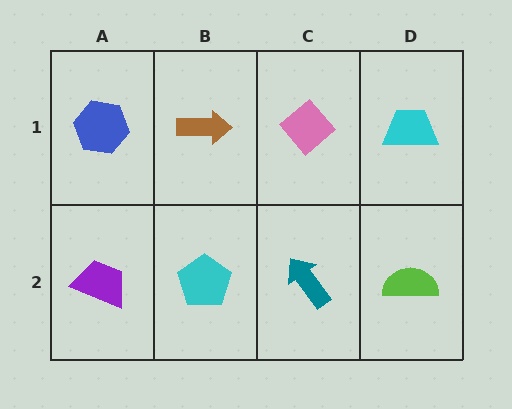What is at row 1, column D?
A cyan trapezoid.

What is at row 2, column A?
A purple trapezoid.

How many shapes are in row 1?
4 shapes.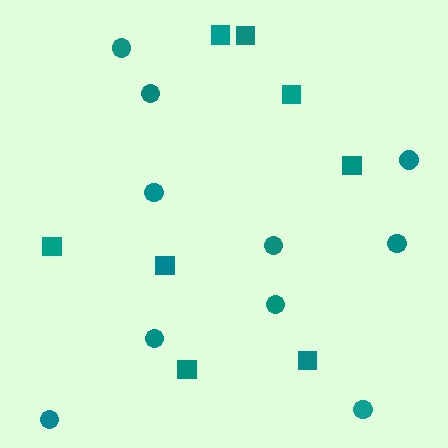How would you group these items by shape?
There are 2 groups: one group of squares (8) and one group of circles (10).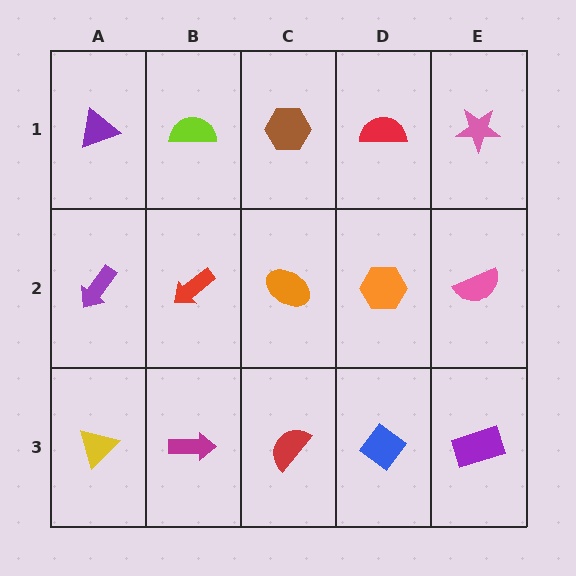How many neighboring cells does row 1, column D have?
3.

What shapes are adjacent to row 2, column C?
A brown hexagon (row 1, column C), a red semicircle (row 3, column C), a red arrow (row 2, column B), an orange hexagon (row 2, column D).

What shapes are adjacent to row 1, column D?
An orange hexagon (row 2, column D), a brown hexagon (row 1, column C), a pink star (row 1, column E).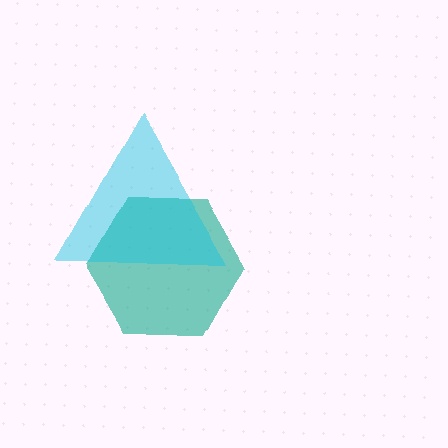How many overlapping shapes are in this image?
There are 2 overlapping shapes in the image.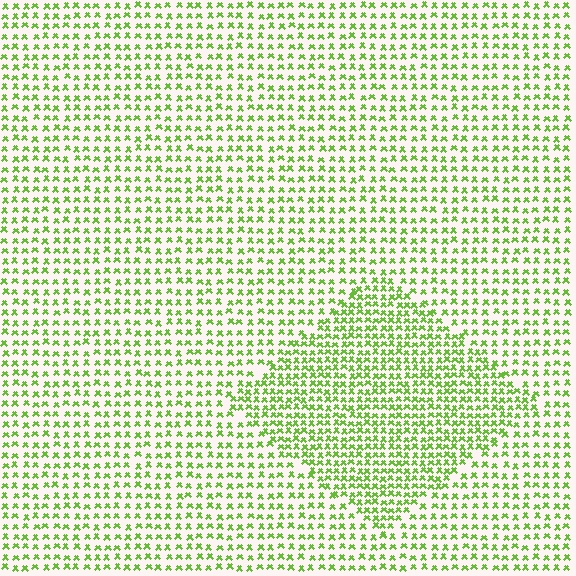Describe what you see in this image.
The image contains small lime elements arranged at two different densities. A diamond-shaped region is visible where the elements are more densely packed than the surrounding area.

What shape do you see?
I see a diamond.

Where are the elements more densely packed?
The elements are more densely packed inside the diamond boundary.